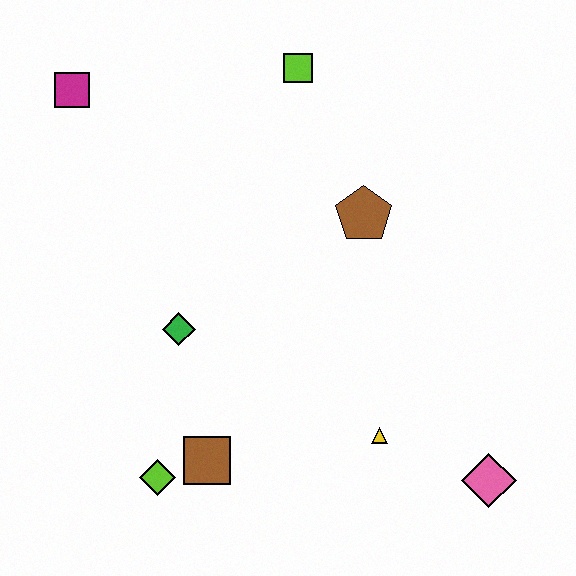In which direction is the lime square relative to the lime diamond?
The lime square is above the lime diamond.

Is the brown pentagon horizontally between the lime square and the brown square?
No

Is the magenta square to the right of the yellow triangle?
No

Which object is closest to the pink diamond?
The yellow triangle is closest to the pink diamond.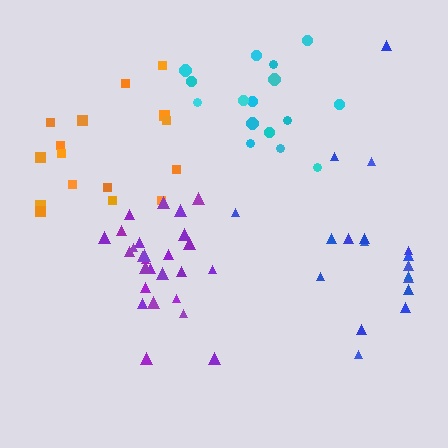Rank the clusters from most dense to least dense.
purple, cyan, orange, blue.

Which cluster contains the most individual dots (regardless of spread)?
Purple (27).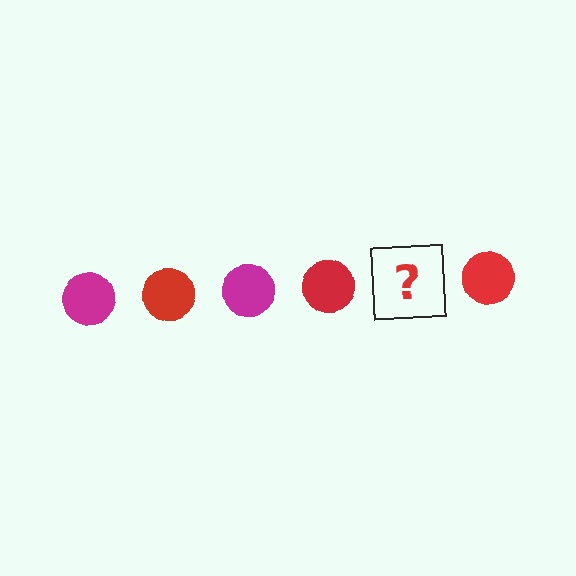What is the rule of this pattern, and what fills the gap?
The rule is that the pattern cycles through magenta, red circles. The gap should be filled with a magenta circle.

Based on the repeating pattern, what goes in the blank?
The blank should be a magenta circle.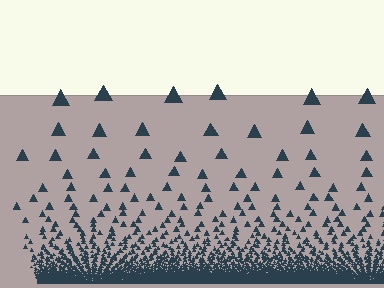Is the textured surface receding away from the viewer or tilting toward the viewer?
The surface appears to tilt toward the viewer. Texture elements get larger and sparser toward the top.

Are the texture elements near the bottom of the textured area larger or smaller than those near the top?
Smaller. The gradient is inverted — elements near the bottom are smaller and denser.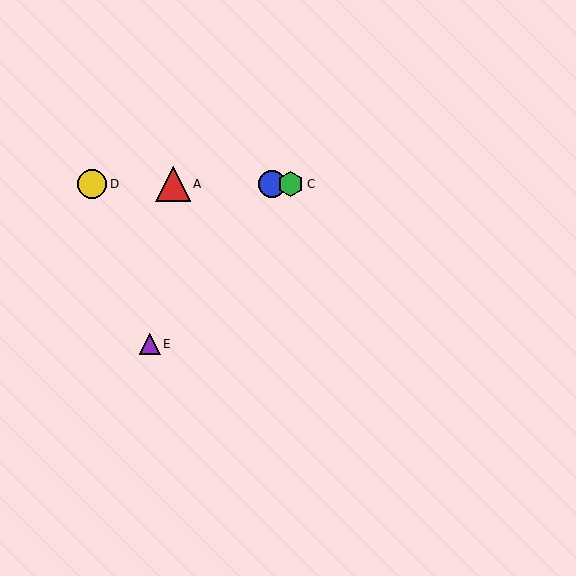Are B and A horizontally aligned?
Yes, both are at y≈184.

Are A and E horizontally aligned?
No, A is at y≈184 and E is at y≈344.